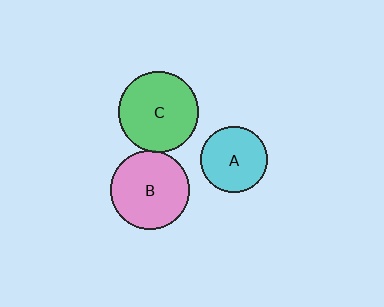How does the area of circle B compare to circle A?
Approximately 1.4 times.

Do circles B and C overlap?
Yes.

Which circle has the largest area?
Circle C (green).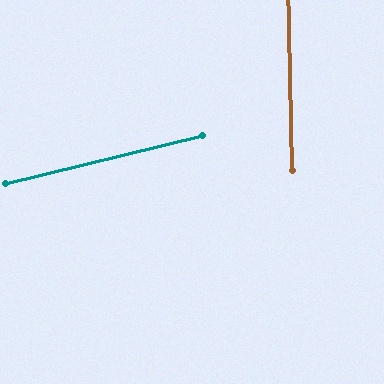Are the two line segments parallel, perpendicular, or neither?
Neither parallel nor perpendicular — they differ by about 77°.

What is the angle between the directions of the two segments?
Approximately 77 degrees.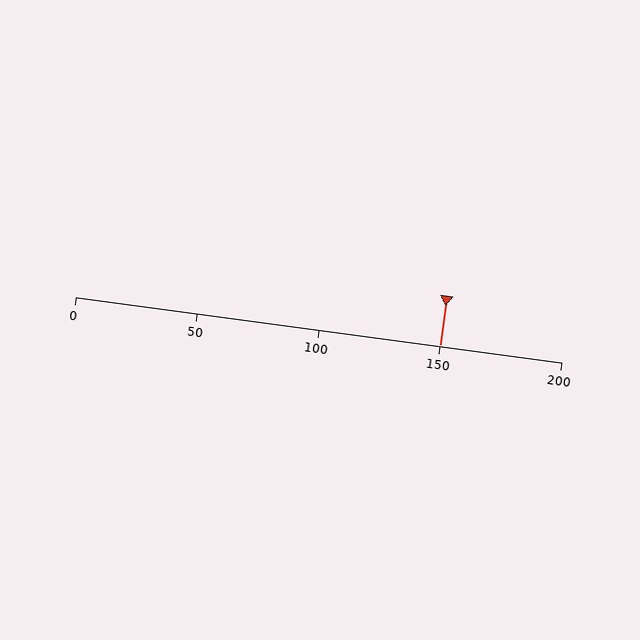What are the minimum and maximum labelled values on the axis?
The axis runs from 0 to 200.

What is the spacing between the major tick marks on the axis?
The major ticks are spaced 50 apart.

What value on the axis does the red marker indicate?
The marker indicates approximately 150.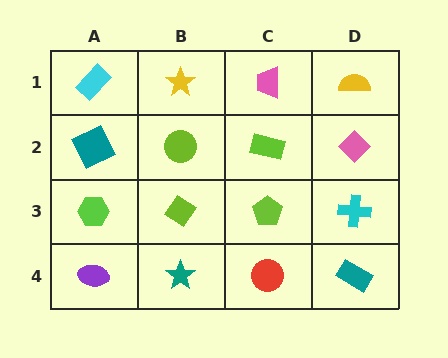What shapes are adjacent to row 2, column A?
A cyan rectangle (row 1, column A), a lime hexagon (row 3, column A), a lime circle (row 2, column B).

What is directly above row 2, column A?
A cyan rectangle.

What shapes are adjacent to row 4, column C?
A lime pentagon (row 3, column C), a teal star (row 4, column B), a teal rectangle (row 4, column D).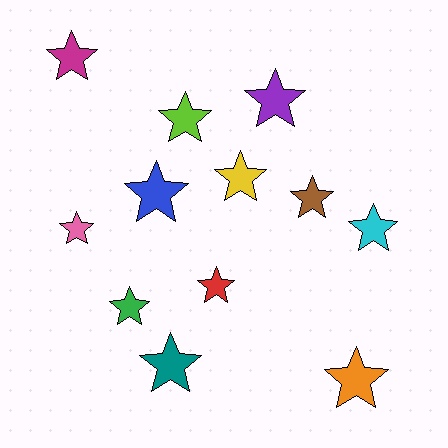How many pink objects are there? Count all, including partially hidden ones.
There is 1 pink object.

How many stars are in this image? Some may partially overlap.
There are 12 stars.